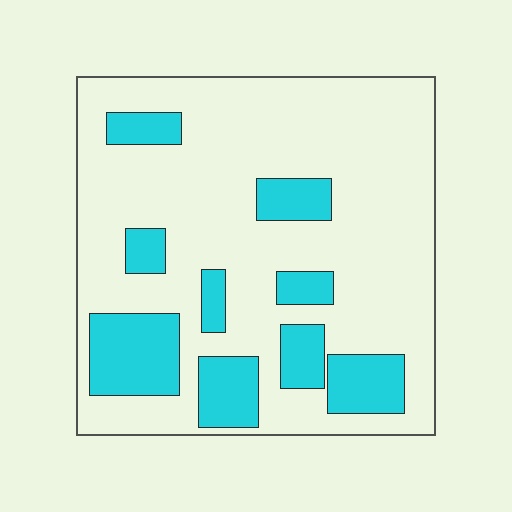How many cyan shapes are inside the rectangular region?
9.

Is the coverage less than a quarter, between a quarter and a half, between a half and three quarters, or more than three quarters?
Less than a quarter.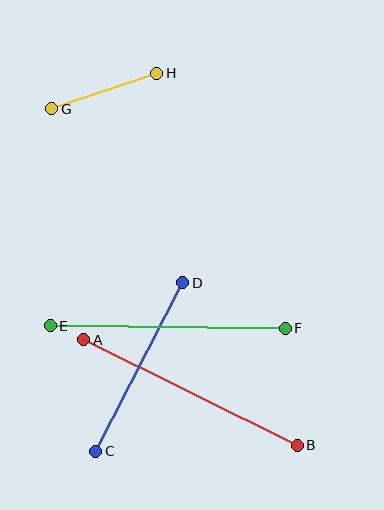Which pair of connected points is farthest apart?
Points A and B are farthest apart.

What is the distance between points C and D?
The distance is approximately 189 pixels.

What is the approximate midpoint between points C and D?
The midpoint is at approximately (139, 367) pixels.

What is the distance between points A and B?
The distance is approximately 238 pixels.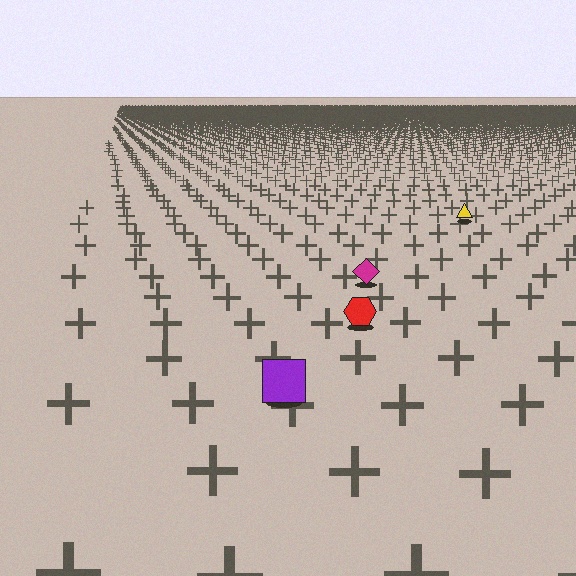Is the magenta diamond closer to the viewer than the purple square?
No. The purple square is closer — you can tell from the texture gradient: the ground texture is coarser near it.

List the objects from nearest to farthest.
From nearest to farthest: the purple square, the red hexagon, the magenta diamond, the yellow triangle.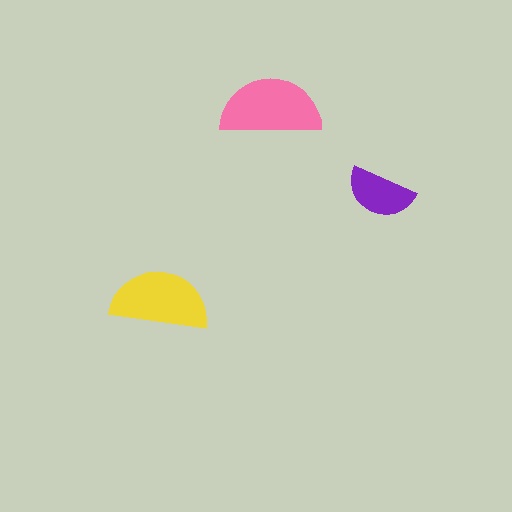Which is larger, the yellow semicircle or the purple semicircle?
The yellow one.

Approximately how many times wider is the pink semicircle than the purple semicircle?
About 1.5 times wider.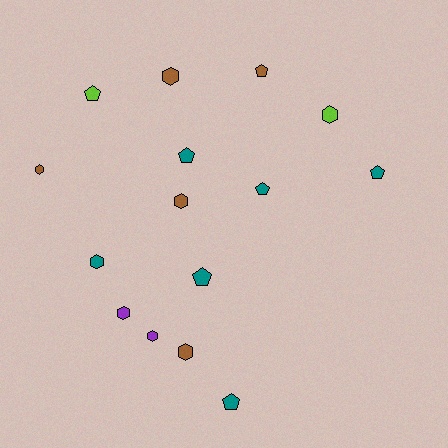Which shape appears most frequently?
Hexagon, with 8 objects.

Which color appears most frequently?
Teal, with 6 objects.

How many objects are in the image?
There are 15 objects.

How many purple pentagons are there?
There are no purple pentagons.